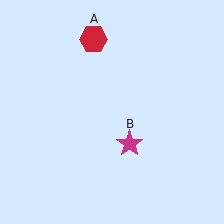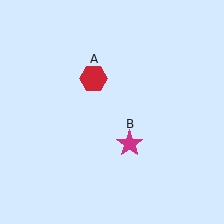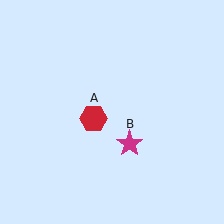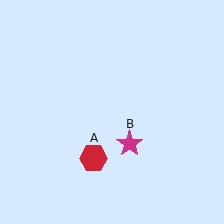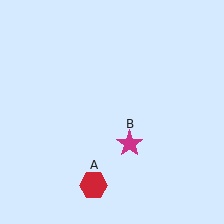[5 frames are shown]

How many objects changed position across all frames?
1 object changed position: red hexagon (object A).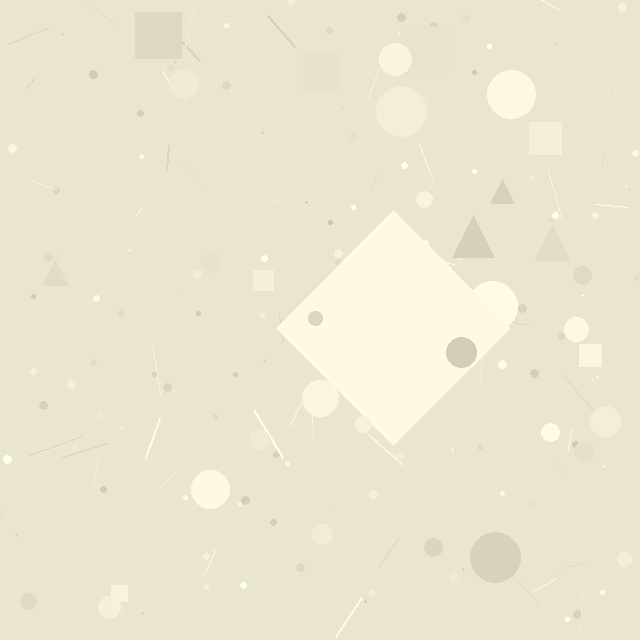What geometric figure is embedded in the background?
A diamond is embedded in the background.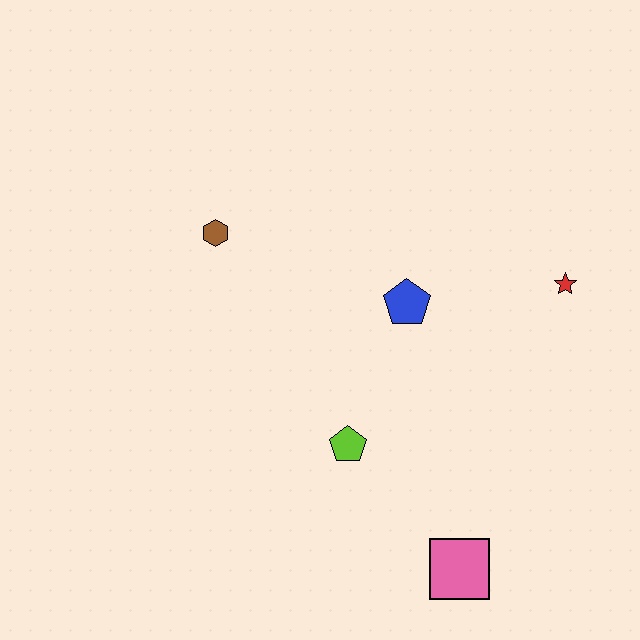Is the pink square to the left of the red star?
Yes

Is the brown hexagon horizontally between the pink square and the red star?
No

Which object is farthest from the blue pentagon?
The pink square is farthest from the blue pentagon.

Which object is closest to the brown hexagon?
The blue pentagon is closest to the brown hexagon.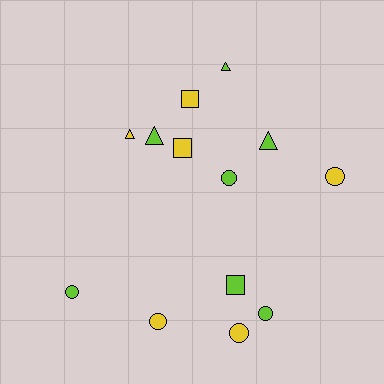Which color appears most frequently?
Lime, with 7 objects.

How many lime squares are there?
There is 1 lime square.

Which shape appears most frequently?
Circle, with 6 objects.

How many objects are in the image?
There are 13 objects.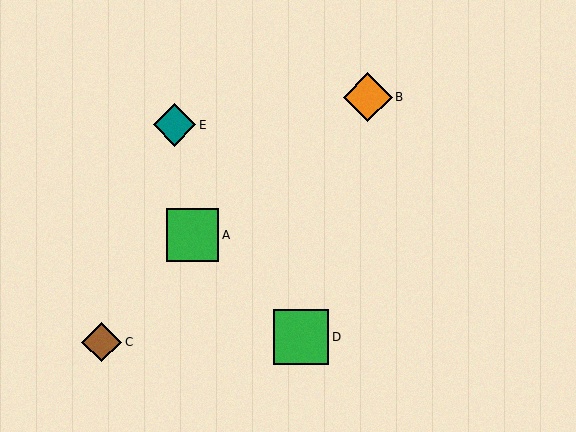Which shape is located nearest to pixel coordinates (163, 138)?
The teal diamond (labeled E) at (175, 125) is nearest to that location.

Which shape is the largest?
The green square (labeled D) is the largest.